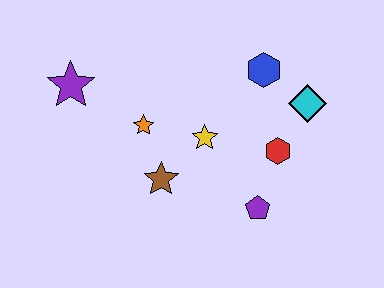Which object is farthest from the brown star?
The cyan diamond is farthest from the brown star.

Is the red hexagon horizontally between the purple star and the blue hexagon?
No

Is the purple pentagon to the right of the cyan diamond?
No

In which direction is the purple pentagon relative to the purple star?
The purple pentagon is to the right of the purple star.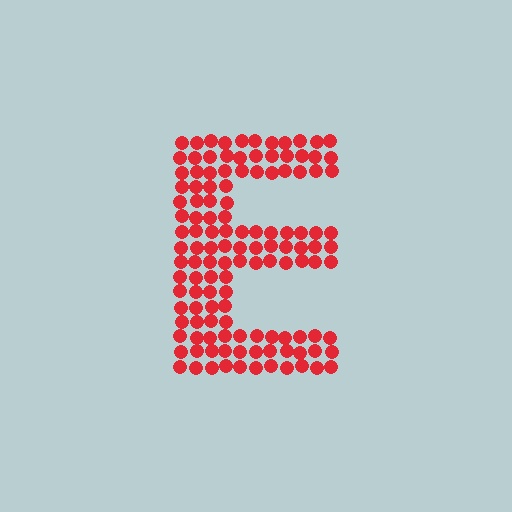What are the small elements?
The small elements are circles.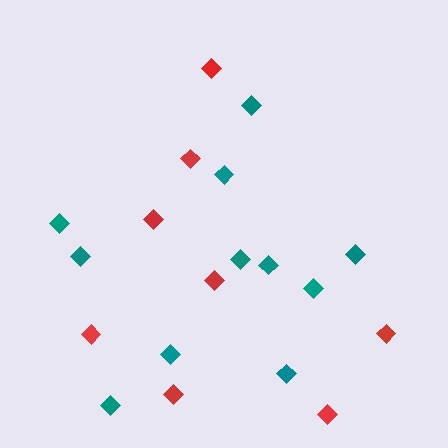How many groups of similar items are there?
There are 2 groups: one group of teal diamonds (11) and one group of red diamonds (8).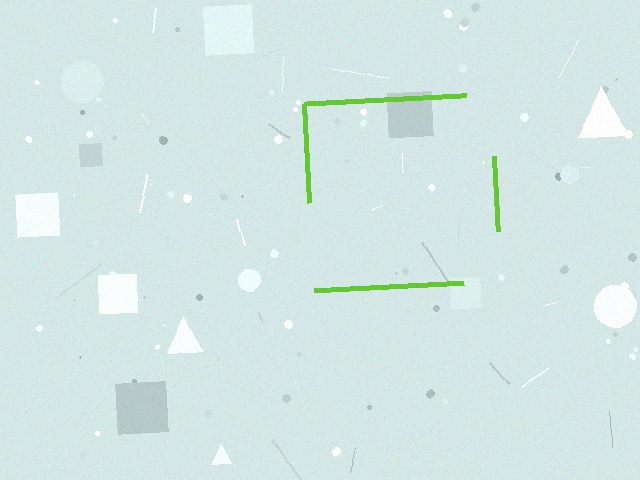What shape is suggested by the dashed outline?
The dashed outline suggests a square.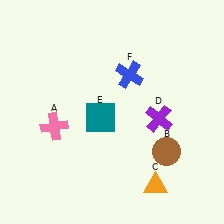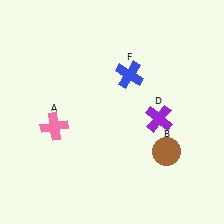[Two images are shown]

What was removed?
The teal square (E), the orange triangle (C) were removed in Image 2.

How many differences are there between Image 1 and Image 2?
There are 2 differences between the two images.